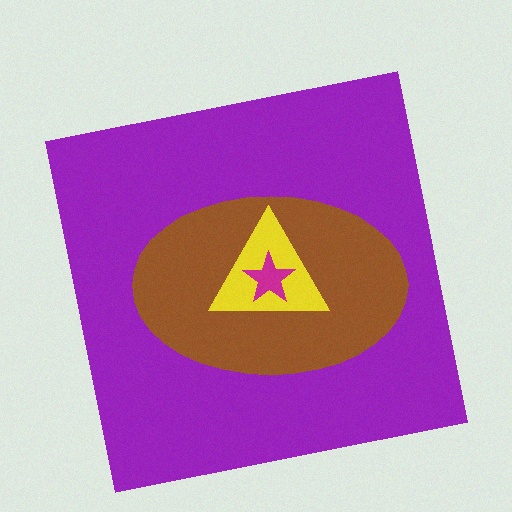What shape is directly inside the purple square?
The brown ellipse.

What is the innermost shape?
The magenta star.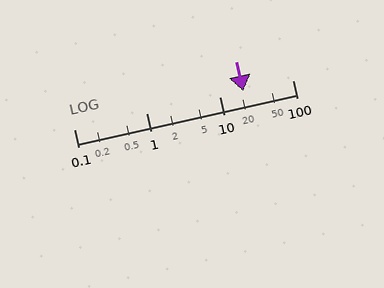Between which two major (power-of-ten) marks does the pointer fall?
The pointer is between 10 and 100.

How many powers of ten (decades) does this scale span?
The scale spans 3 decades, from 0.1 to 100.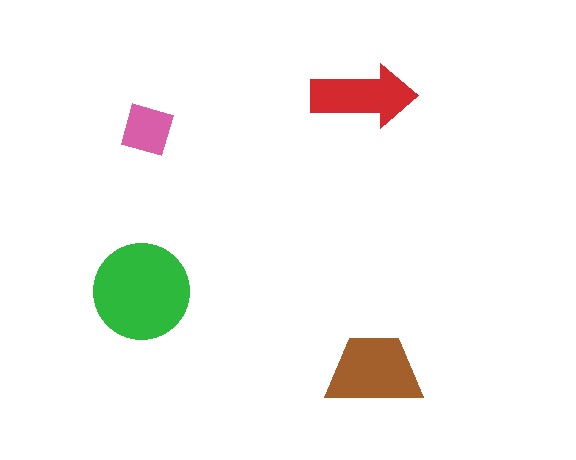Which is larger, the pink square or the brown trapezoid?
The brown trapezoid.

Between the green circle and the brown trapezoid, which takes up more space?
The green circle.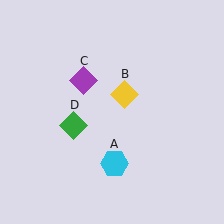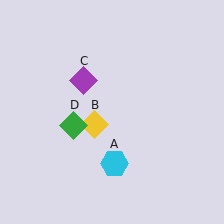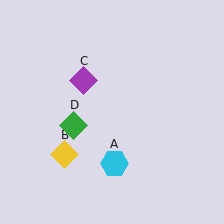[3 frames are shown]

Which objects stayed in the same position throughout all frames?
Cyan hexagon (object A) and purple diamond (object C) and green diamond (object D) remained stationary.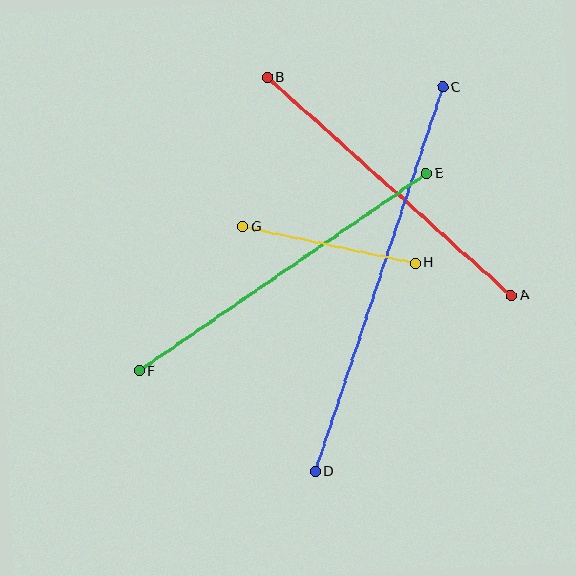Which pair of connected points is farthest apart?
Points C and D are farthest apart.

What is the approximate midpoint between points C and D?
The midpoint is at approximately (379, 279) pixels.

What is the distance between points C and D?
The distance is approximately 405 pixels.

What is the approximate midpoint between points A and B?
The midpoint is at approximately (389, 186) pixels.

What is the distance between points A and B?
The distance is approximately 328 pixels.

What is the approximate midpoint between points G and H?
The midpoint is at approximately (329, 245) pixels.